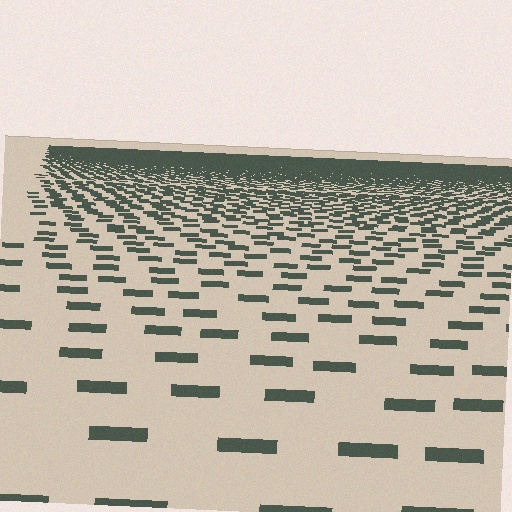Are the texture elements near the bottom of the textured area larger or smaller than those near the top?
Larger. Near the bottom, elements are closer to the viewer and appear at a bigger on-screen size.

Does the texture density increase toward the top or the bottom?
Density increases toward the top.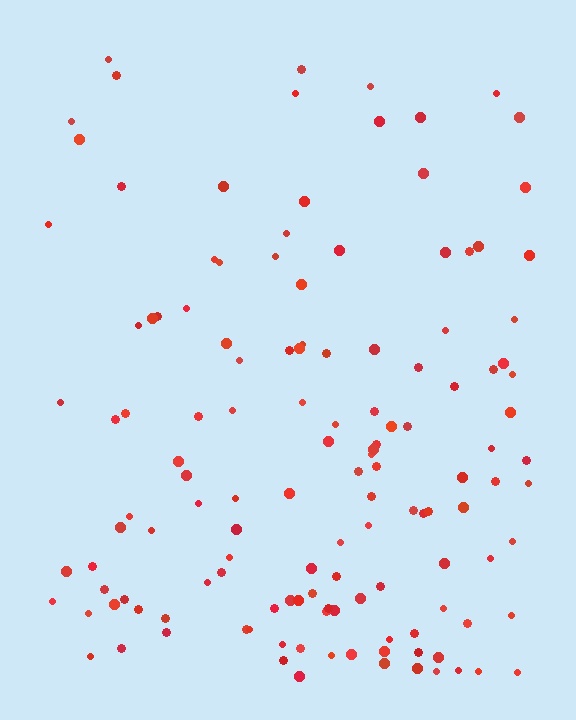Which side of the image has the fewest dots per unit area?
The top.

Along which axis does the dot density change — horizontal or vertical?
Vertical.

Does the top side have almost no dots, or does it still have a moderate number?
Still a moderate number, just noticeably fewer than the bottom.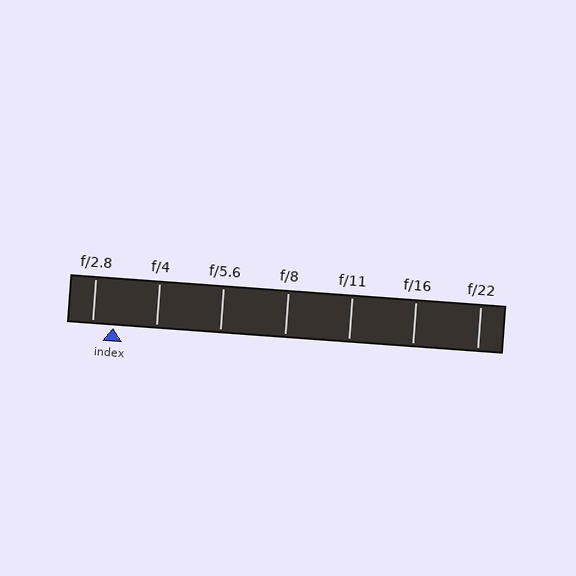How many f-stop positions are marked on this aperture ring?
There are 7 f-stop positions marked.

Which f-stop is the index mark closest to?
The index mark is closest to f/2.8.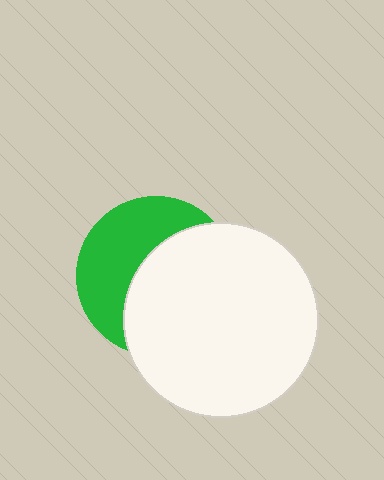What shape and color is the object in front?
The object in front is a white circle.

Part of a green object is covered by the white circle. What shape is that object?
It is a circle.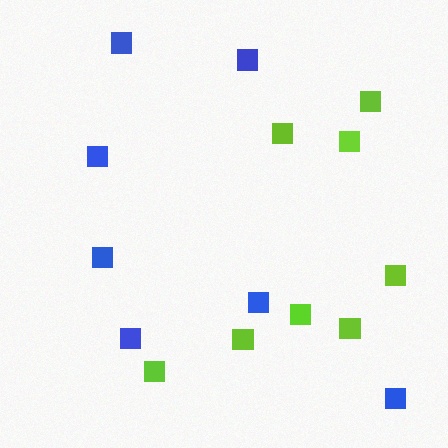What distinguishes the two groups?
There are 2 groups: one group of blue squares (7) and one group of lime squares (8).